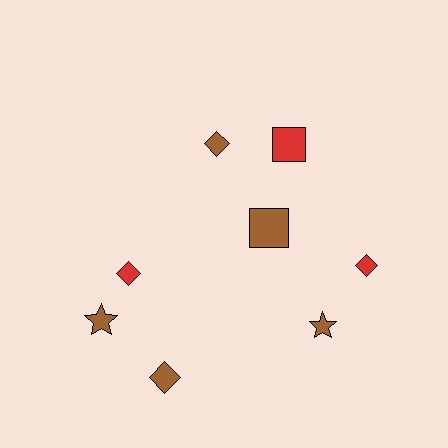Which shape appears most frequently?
Diamond, with 4 objects.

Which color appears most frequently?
Brown, with 5 objects.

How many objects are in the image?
There are 8 objects.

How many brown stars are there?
There are 2 brown stars.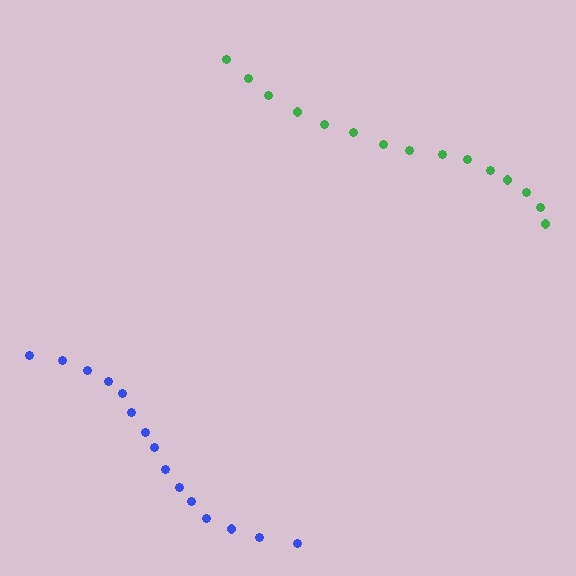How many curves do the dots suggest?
There are 2 distinct paths.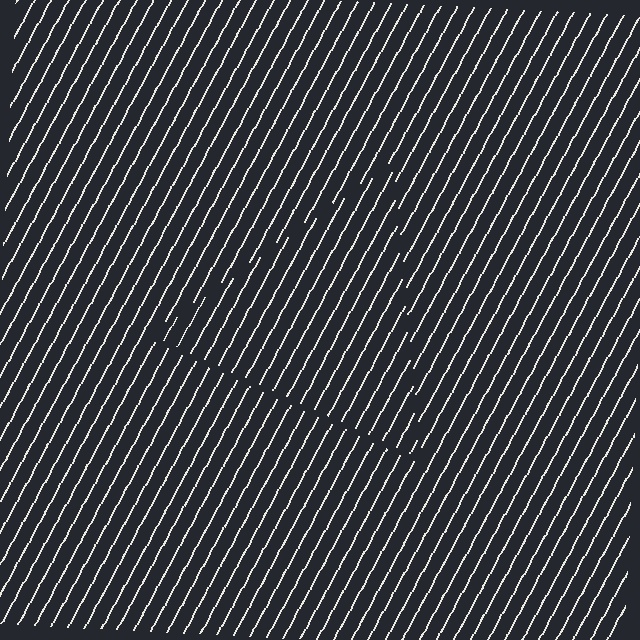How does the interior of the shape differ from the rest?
The interior of the shape contains the same grating, shifted by half a period — the contour is defined by the phase discontinuity where line-ends from the inner and outer gratings abut.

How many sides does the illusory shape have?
3 sides — the line-ends trace a triangle.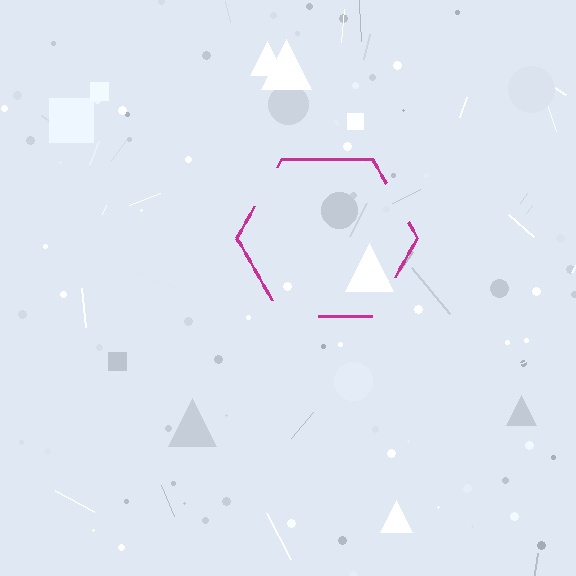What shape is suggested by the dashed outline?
The dashed outline suggests a hexagon.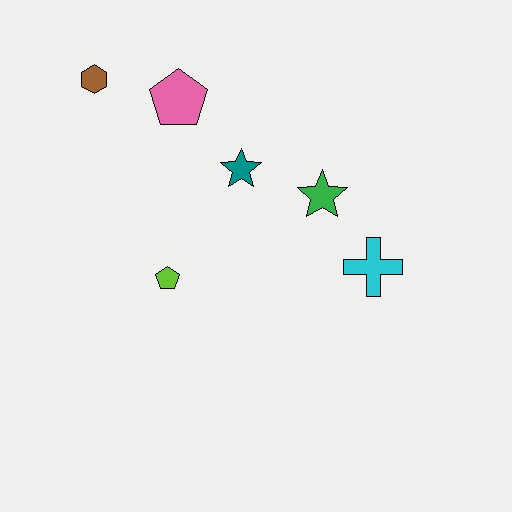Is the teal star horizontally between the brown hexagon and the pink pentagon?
No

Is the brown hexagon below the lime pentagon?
No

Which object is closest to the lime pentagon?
The teal star is closest to the lime pentagon.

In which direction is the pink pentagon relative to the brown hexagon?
The pink pentagon is to the right of the brown hexagon.